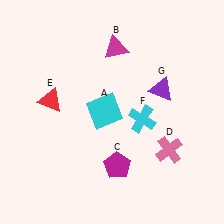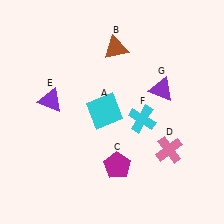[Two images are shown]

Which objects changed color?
B changed from magenta to brown. E changed from red to purple.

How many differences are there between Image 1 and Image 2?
There are 2 differences between the two images.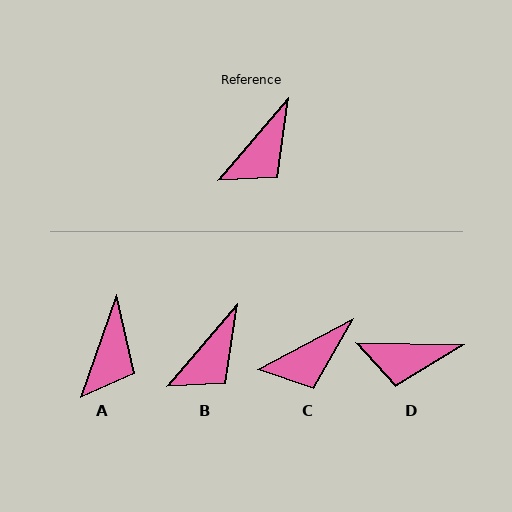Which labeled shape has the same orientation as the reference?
B.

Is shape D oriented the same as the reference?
No, it is off by about 50 degrees.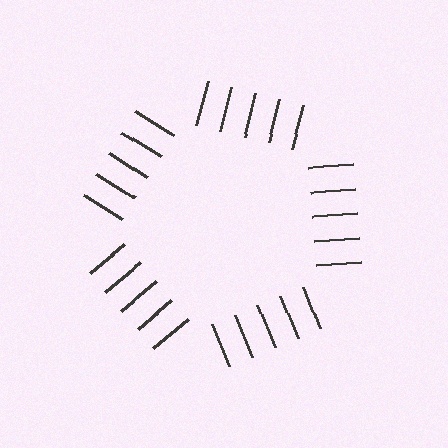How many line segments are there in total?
25 — 5 along each of the 5 edges.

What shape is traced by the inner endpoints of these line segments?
An illusory pentagon — the line segments terminate on its edges but no continuous stroke is drawn.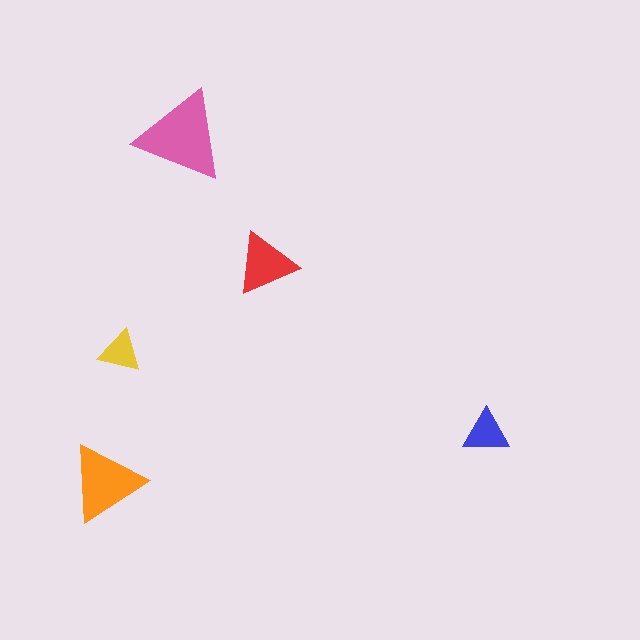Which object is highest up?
The pink triangle is topmost.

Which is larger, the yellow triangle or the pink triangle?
The pink one.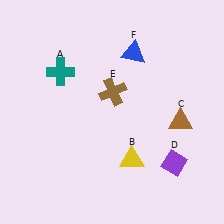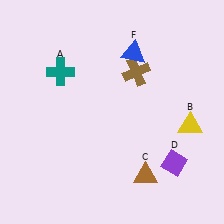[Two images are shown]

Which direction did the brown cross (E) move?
The brown cross (E) moved right.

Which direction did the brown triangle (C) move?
The brown triangle (C) moved down.